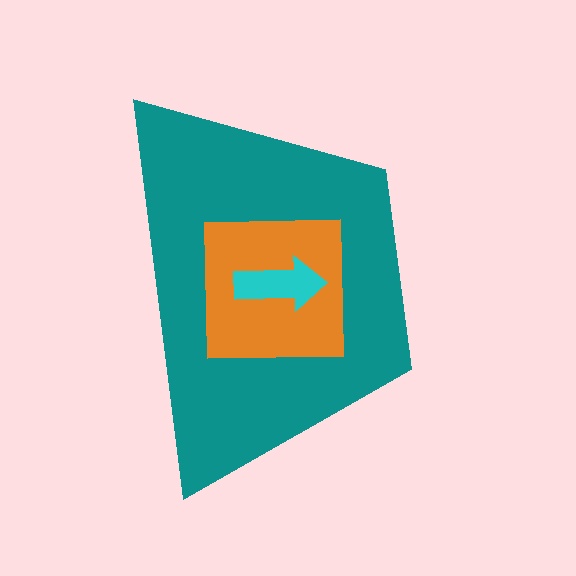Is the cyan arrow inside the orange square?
Yes.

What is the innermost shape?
The cyan arrow.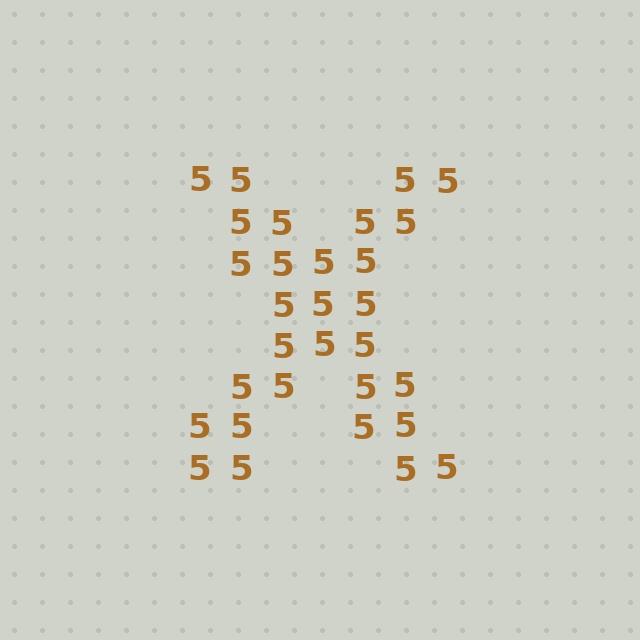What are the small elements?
The small elements are digit 5's.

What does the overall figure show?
The overall figure shows the letter X.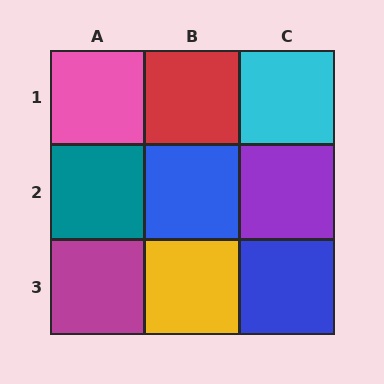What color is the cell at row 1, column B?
Red.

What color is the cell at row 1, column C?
Cyan.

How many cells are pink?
1 cell is pink.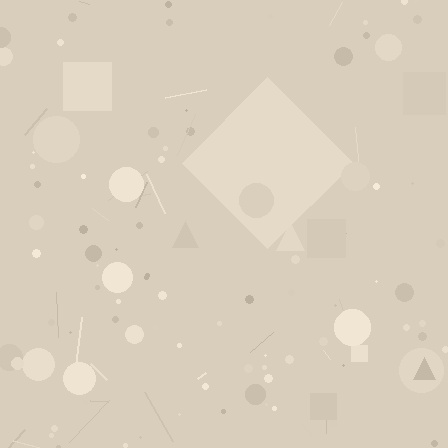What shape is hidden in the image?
A diamond is hidden in the image.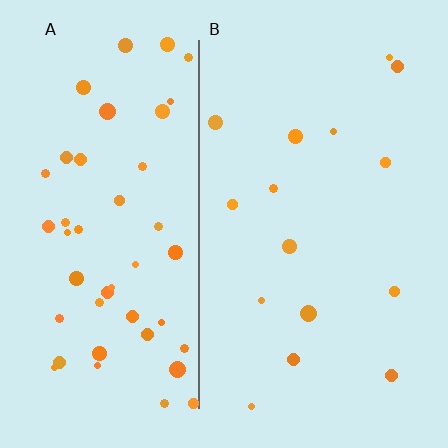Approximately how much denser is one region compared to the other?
Approximately 3.1× — region A over region B.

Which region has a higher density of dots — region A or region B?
A (the left).